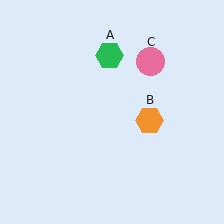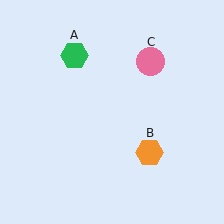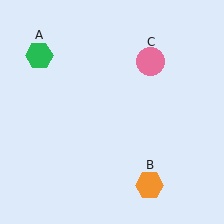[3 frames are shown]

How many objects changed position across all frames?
2 objects changed position: green hexagon (object A), orange hexagon (object B).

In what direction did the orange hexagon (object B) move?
The orange hexagon (object B) moved down.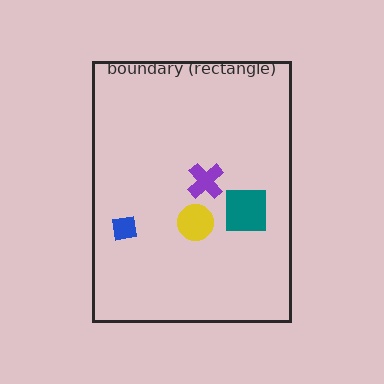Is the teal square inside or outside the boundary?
Inside.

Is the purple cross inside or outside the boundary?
Inside.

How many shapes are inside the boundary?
4 inside, 0 outside.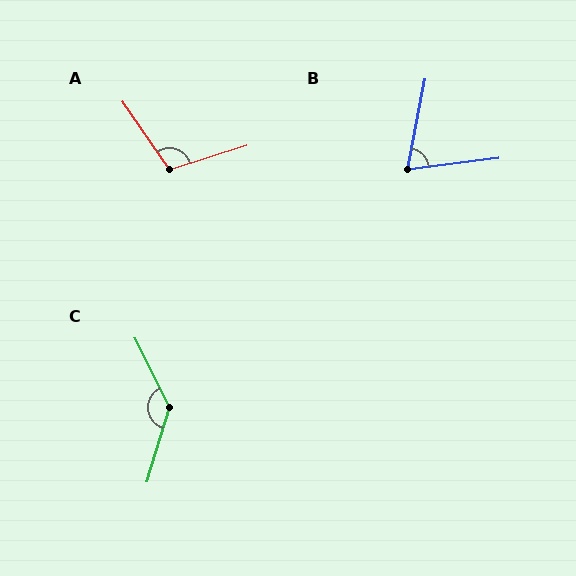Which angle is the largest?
C, at approximately 137 degrees.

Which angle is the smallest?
B, at approximately 72 degrees.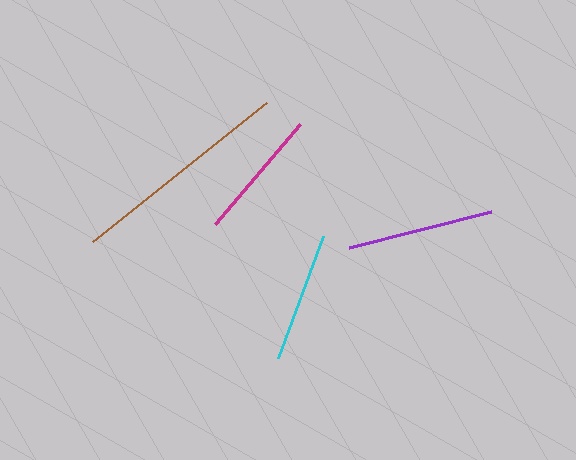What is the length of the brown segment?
The brown segment is approximately 223 pixels long.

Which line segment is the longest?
The brown line is the longest at approximately 223 pixels.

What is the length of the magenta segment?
The magenta segment is approximately 132 pixels long.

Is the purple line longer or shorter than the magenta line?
The purple line is longer than the magenta line.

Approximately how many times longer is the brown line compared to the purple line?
The brown line is approximately 1.5 times the length of the purple line.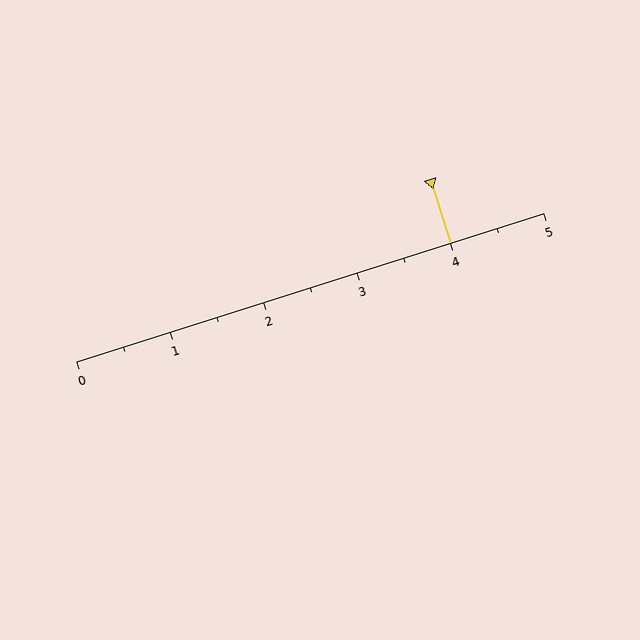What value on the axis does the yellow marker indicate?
The marker indicates approximately 4.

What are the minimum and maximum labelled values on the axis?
The axis runs from 0 to 5.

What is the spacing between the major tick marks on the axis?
The major ticks are spaced 1 apart.